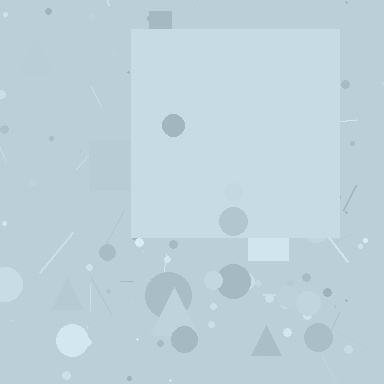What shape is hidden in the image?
A square is hidden in the image.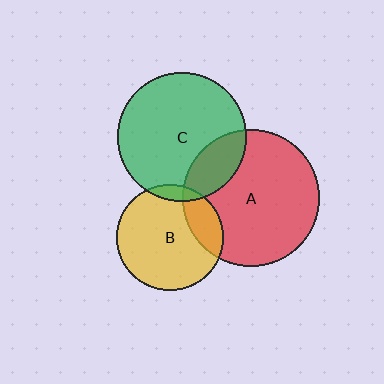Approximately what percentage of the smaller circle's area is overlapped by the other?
Approximately 20%.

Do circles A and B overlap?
Yes.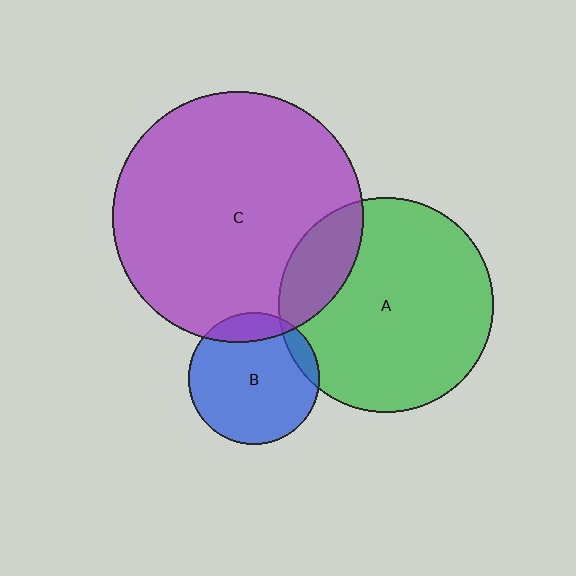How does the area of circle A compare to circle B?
Approximately 2.7 times.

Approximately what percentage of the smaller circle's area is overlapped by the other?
Approximately 15%.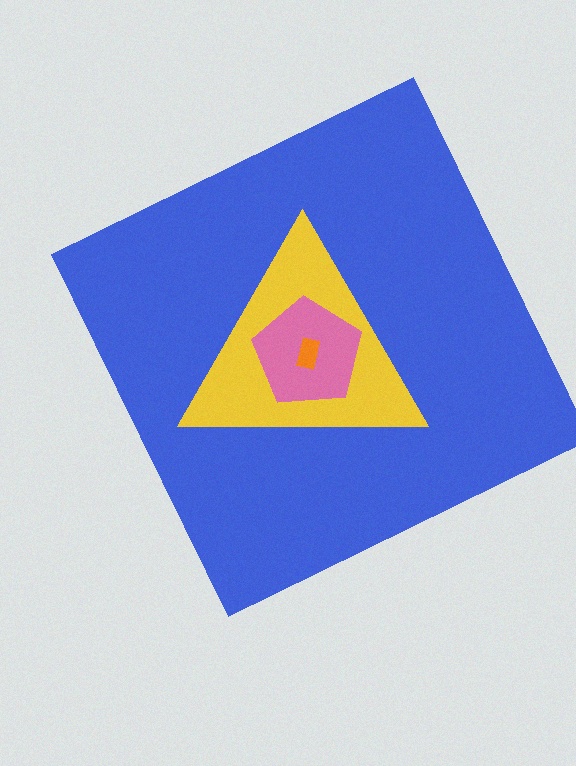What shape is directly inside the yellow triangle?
The pink pentagon.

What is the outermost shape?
The blue square.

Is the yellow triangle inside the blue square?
Yes.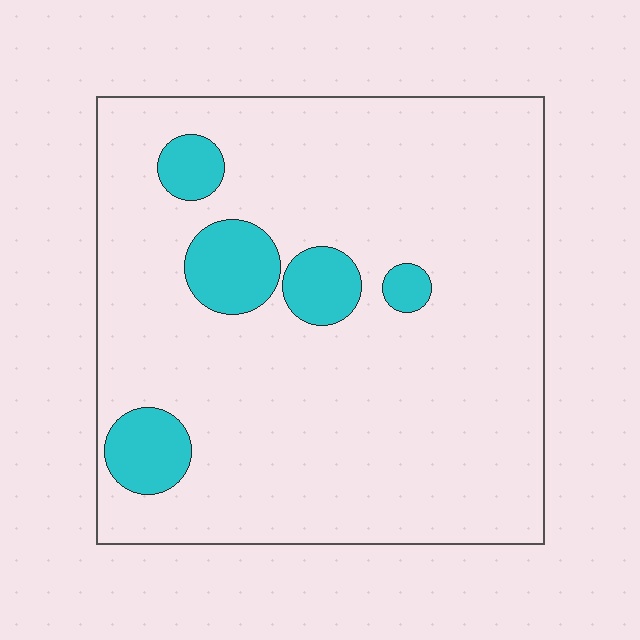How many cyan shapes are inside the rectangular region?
5.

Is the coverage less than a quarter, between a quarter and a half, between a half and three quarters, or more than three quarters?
Less than a quarter.